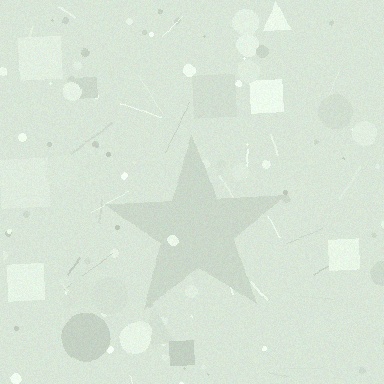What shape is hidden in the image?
A star is hidden in the image.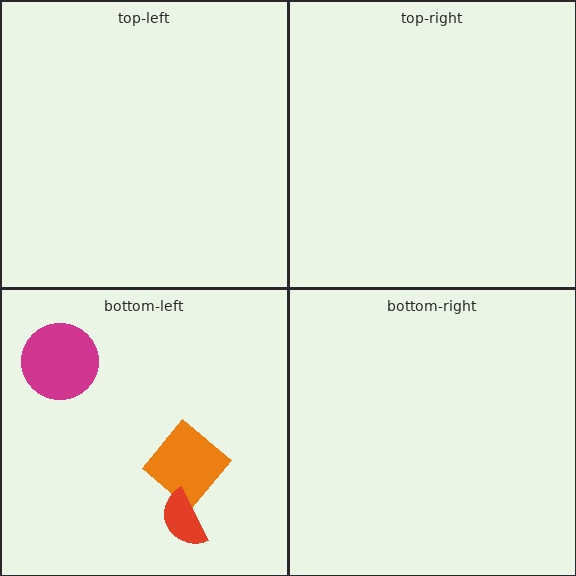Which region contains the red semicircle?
The bottom-left region.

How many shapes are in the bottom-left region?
3.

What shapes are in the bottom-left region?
The orange diamond, the red semicircle, the magenta circle.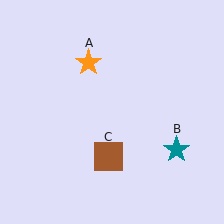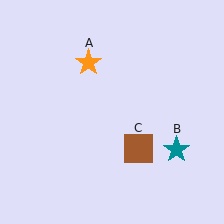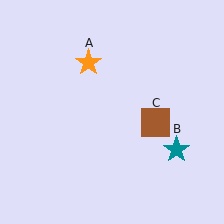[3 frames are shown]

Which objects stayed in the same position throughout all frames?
Orange star (object A) and teal star (object B) remained stationary.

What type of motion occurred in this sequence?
The brown square (object C) rotated counterclockwise around the center of the scene.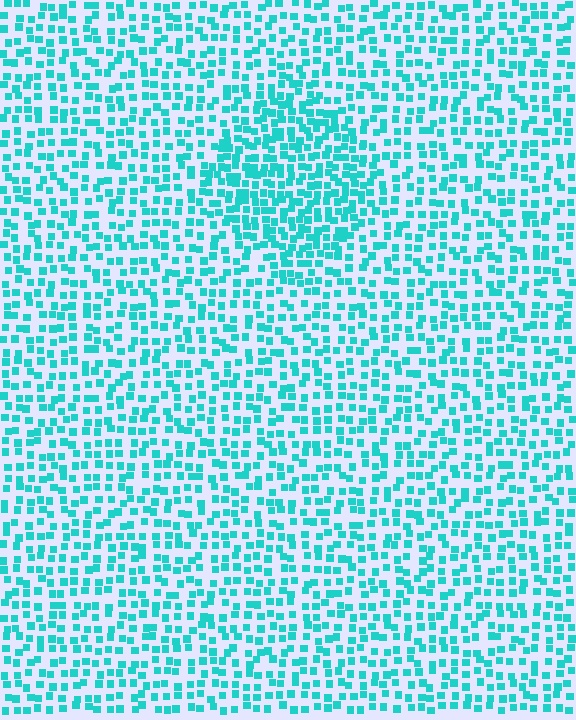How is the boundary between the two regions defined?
The boundary is defined by a change in element density (approximately 1.6x ratio). All elements are the same color, size, and shape.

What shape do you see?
I see a diamond.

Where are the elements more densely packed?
The elements are more densely packed inside the diamond boundary.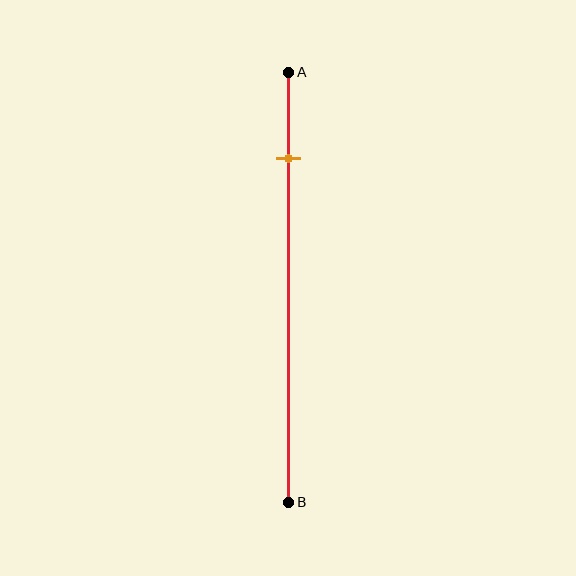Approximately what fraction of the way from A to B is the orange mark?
The orange mark is approximately 20% of the way from A to B.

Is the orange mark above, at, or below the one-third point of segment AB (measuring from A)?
The orange mark is above the one-third point of segment AB.